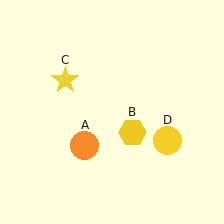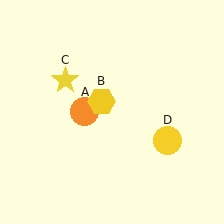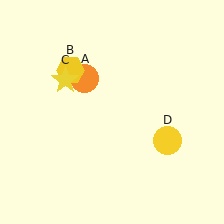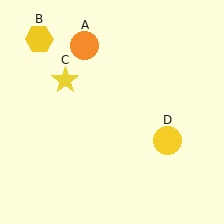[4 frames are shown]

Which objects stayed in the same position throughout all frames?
Yellow star (object C) and yellow circle (object D) remained stationary.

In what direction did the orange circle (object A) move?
The orange circle (object A) moved up.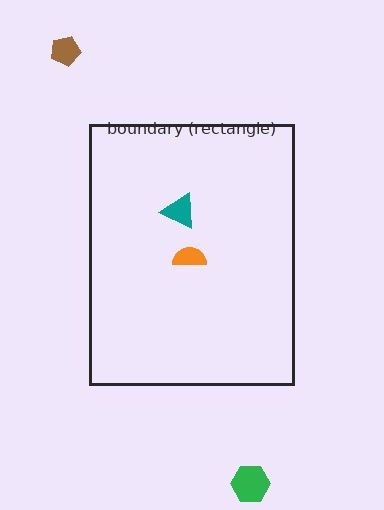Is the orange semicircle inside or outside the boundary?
Inside.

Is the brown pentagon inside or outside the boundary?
Outside.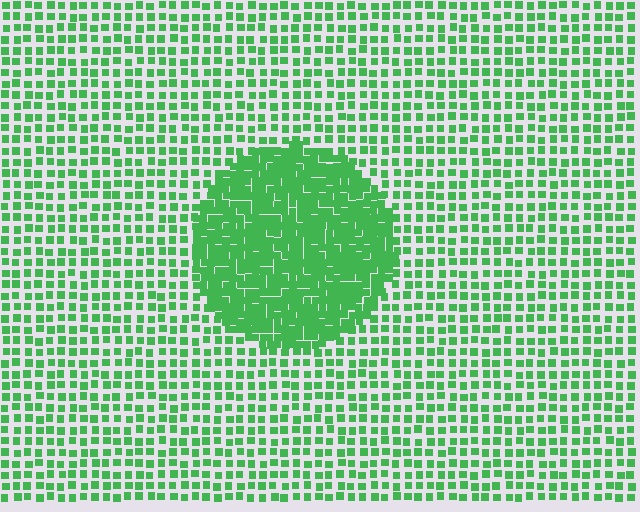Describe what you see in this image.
The image contains small green elements arranged at two different densities. A circle-shaped region is visible where the elements are more densely packed than the surrounding area.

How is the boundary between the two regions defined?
The boundary is defined by a change in element density (approximately 2.3x ratio). All elements are the same color, size, and shape.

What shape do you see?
I see a circle.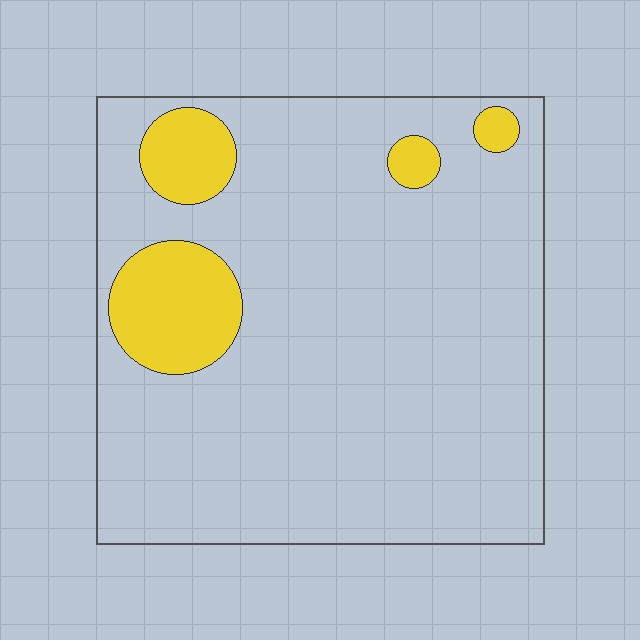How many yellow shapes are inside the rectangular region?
4.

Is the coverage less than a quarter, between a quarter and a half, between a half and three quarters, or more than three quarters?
Less than a quarter.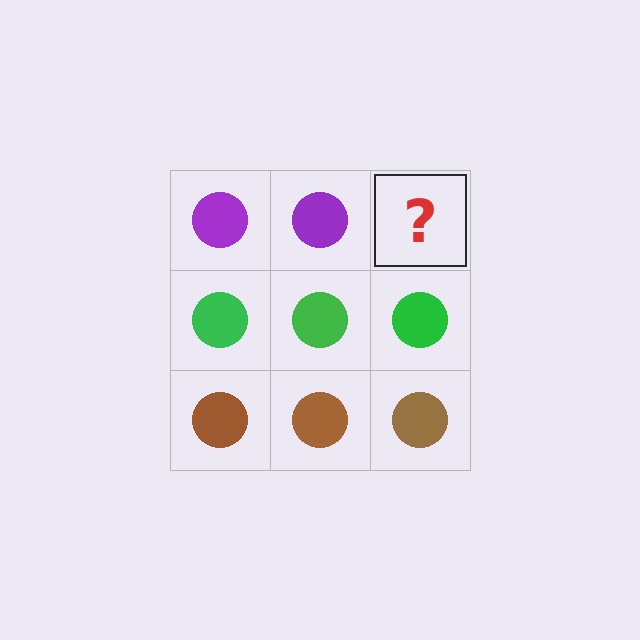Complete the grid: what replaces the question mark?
The question mark should be replaced with a purple circle.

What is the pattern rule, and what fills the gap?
The rule is that each row has a consistent color. The gap should be filled with a purple circle.